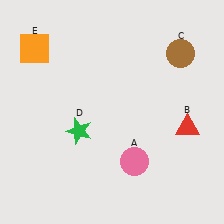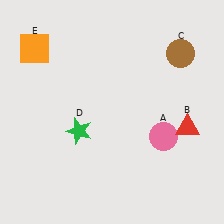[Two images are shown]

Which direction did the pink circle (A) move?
The pink circle (A) moved right.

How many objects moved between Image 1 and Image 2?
1 object moved between the two images.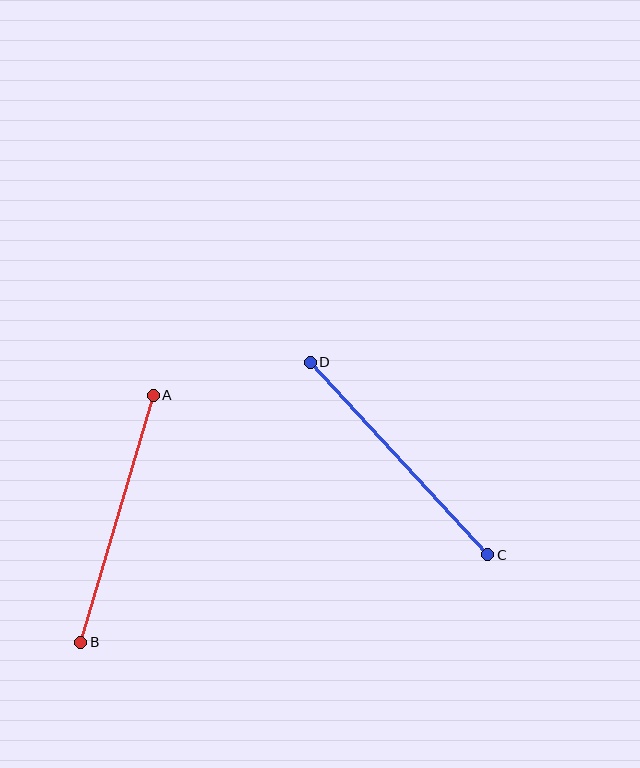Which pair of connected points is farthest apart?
Points C and D are farthest apart.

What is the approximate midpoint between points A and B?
The midpoint is at approximately (117, 519) pixels.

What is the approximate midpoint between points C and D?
The midpoint is at approximately (399, 459) pixels.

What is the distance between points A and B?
The distance is approximately 257 pixels.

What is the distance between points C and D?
The distance is approximately 262 pixels.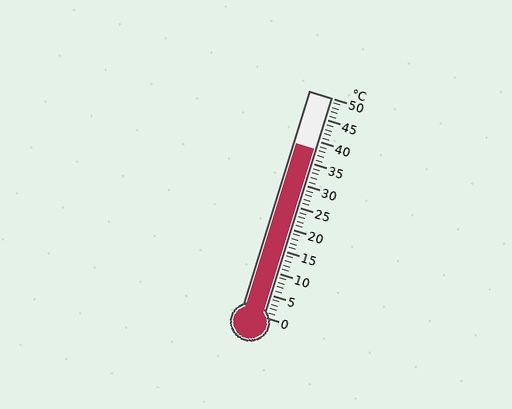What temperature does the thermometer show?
The thermometer shows approximately 38°C.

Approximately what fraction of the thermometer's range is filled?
The thermometer is filled to approximately 75% of its range.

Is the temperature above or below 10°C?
The temperature is above 10°C.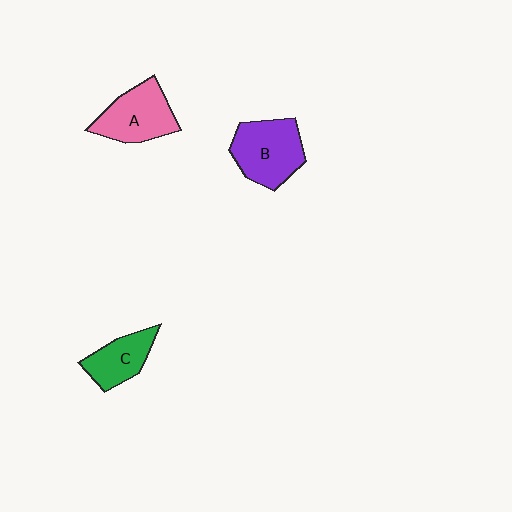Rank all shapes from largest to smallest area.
From largest to smallest: B (purple), A (pink), C (green).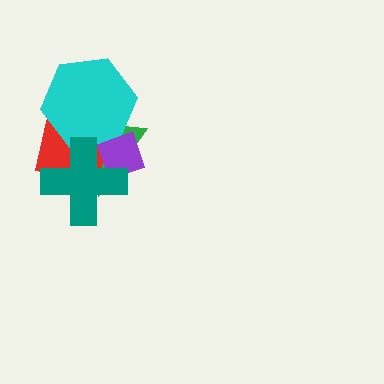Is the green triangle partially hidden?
Yes, it is partially covered by another shape.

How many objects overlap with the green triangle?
4 objects overlap with the green triangle.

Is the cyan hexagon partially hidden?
Yes, it is partially covered by another shape.